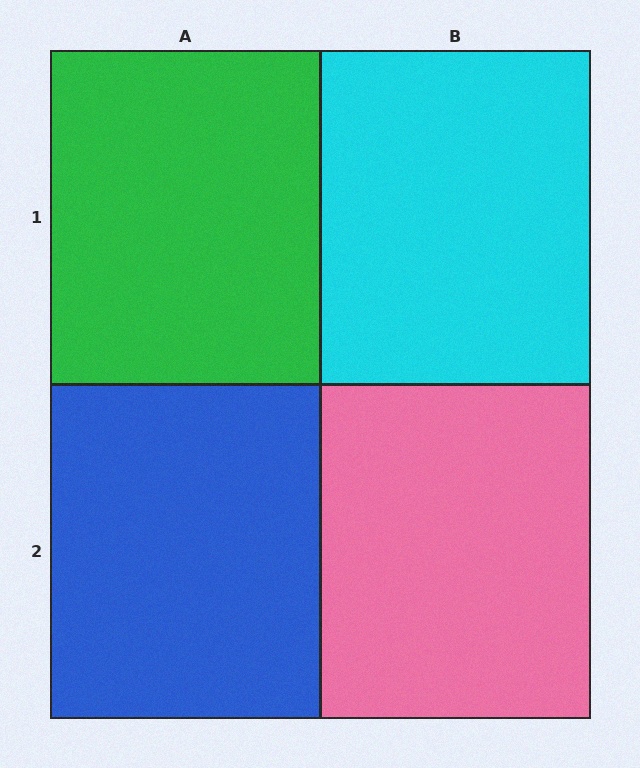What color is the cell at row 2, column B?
Pink.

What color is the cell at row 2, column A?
Blue.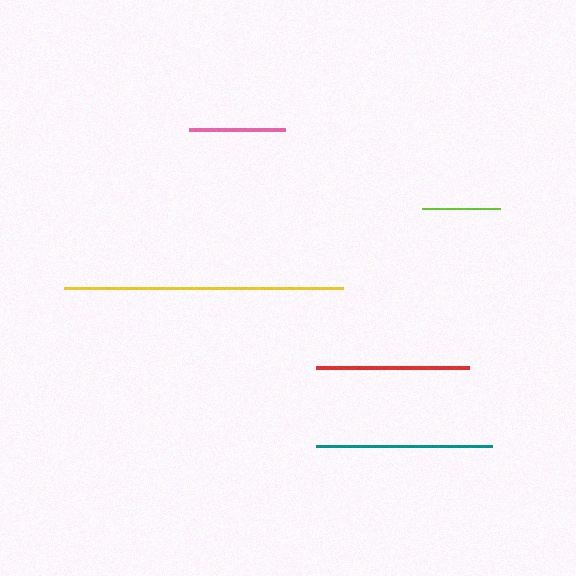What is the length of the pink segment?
The pink segment is approximately 96 pixels long.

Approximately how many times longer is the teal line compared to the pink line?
The teal line is approximately 1.8 times the length of the pink line.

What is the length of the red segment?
The red segment is approximately 153 pixels long.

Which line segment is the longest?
The yellow line is the longest at approximately 279 pixels.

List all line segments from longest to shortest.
From longest to shortest: yellow, teal, red, pink, lime.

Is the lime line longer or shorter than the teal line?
The teal line is longer than the lime line.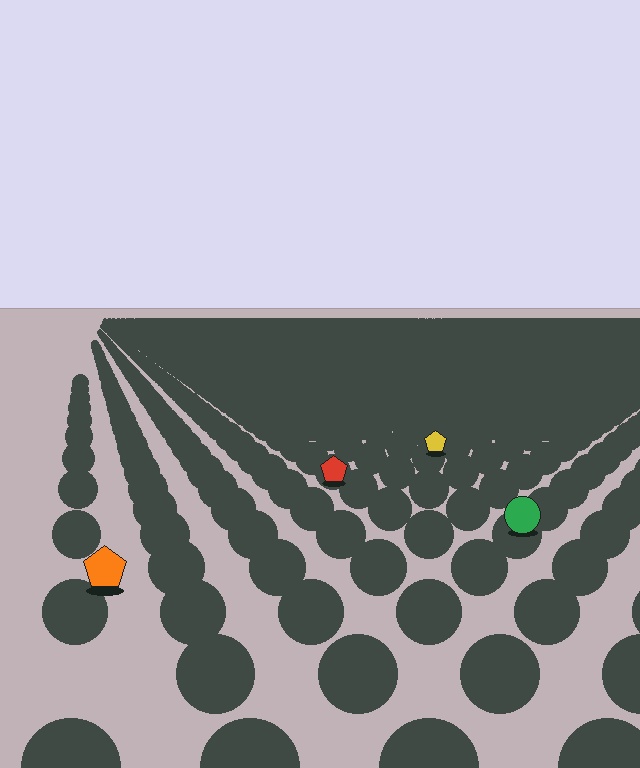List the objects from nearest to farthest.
From nearest to farthest: the orange pentagon, the green circle, the red pentagon, the yellow pentagon.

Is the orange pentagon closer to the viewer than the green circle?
Yes. The orange pentagon is closer — you can tell from the texture gradient: the ground texture is coarser near it.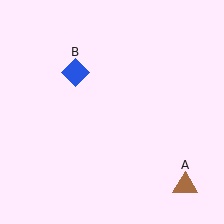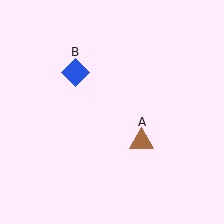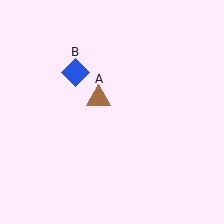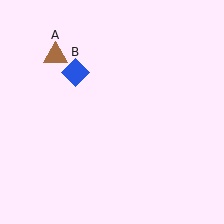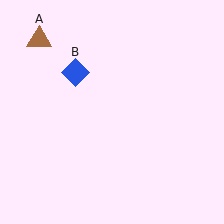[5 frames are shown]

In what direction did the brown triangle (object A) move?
The brown triangle (object A) moved up and to the left.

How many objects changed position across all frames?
1 object changed position: brown triangle (object A).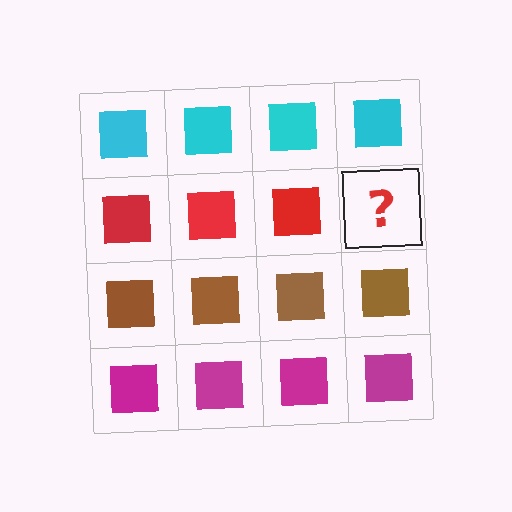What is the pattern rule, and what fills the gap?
The rule is that each row has a consistent color. The gap should be filled with a red square.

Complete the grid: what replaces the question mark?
The question mark should be replaced with a red square.